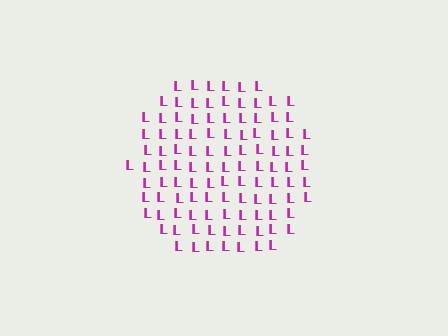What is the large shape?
The large shape is a circle.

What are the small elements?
The small elements are letter L's.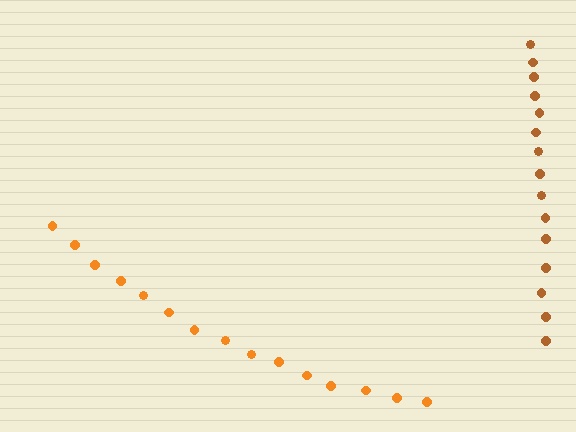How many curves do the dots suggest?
There are 2 distinct paths.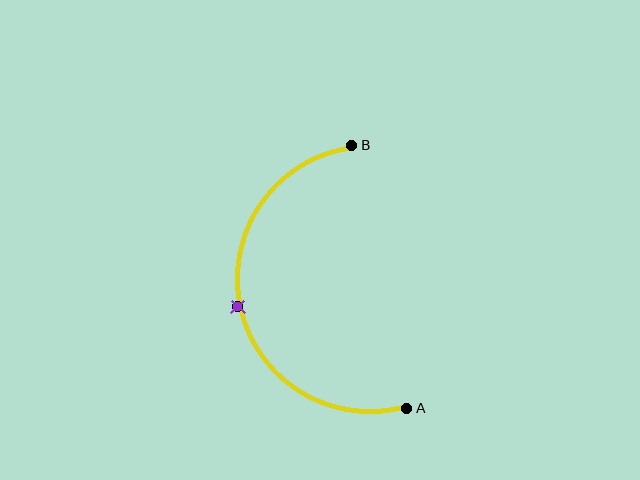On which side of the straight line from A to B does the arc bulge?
The arc bulges to the left of the straight line connecting A and B.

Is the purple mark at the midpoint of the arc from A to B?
Yes. The purple mark lies on the arc at equal arc-length from both A and B — it is the arc midpoint.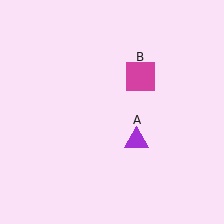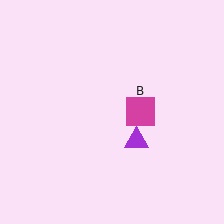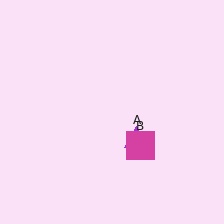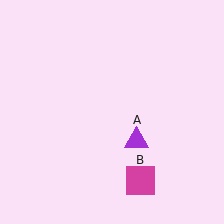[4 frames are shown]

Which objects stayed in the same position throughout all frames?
Purple triangle (object A) remained stationary.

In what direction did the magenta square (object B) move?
The magenta square (object B) moved down.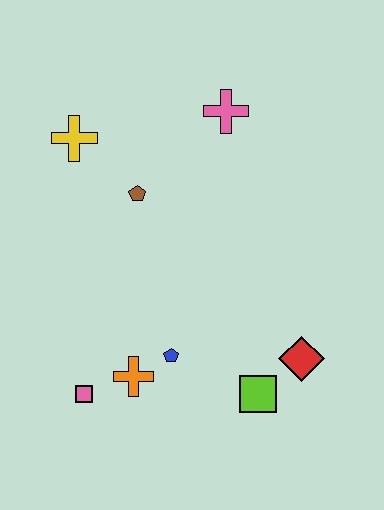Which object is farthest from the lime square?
The yellow cross is farthest from the lime square.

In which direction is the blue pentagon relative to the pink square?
The blue pentagon is to the right of the pink square.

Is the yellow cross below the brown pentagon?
No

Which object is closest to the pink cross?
The brown pentagon is closest to the pink cross.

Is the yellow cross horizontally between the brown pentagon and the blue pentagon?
No